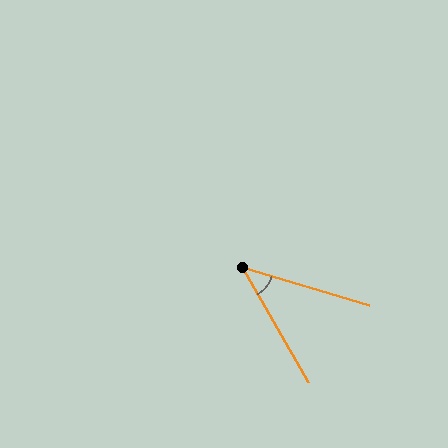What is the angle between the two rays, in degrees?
Approximately 44 degrees.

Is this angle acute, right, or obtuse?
It is acute.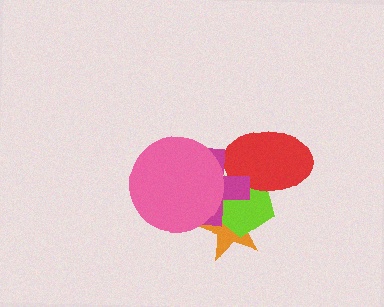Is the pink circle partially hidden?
No, no other shape covers it.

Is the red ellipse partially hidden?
Yes, it is partially covered by another shape.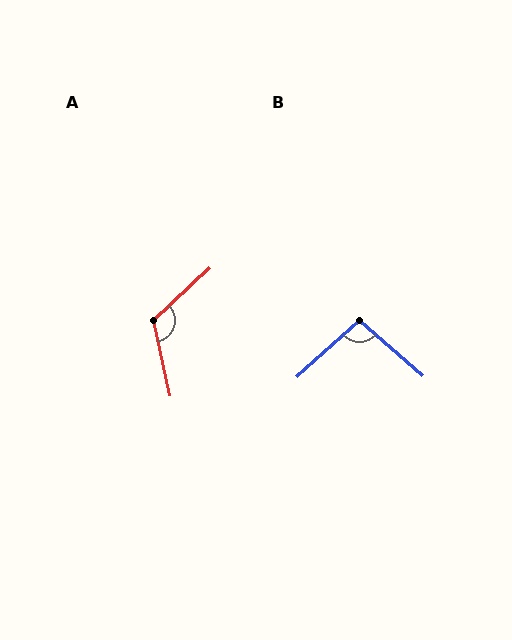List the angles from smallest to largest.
B (96°), A (121°).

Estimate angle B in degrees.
Approximately 96 degrees.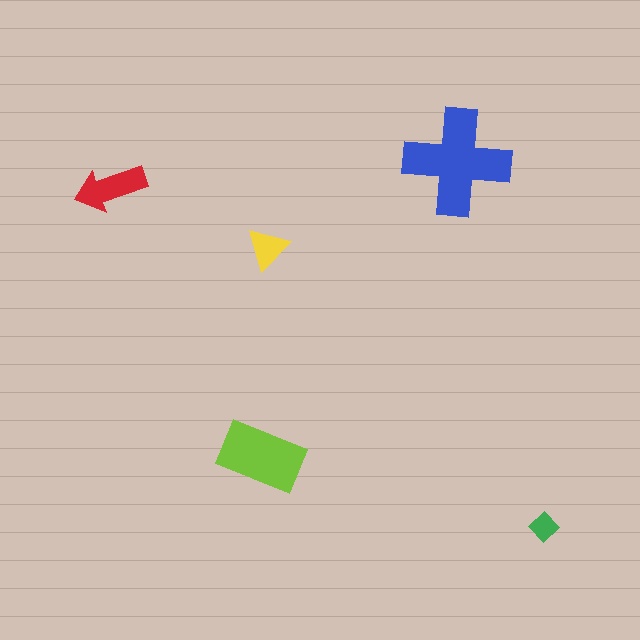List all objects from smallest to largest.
The green diamond, the yellow triangle, the red arrow, the lime rectangle, the blue cross.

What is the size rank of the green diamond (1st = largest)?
5th.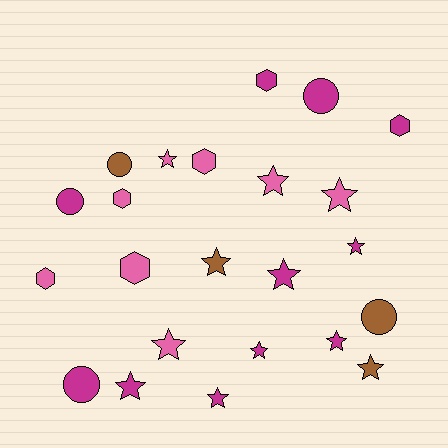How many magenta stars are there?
There are 6 magenta stars.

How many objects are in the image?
There are 23 objects.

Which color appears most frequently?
Magenta, with 11 objects.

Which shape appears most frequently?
Star, with 12 objects.